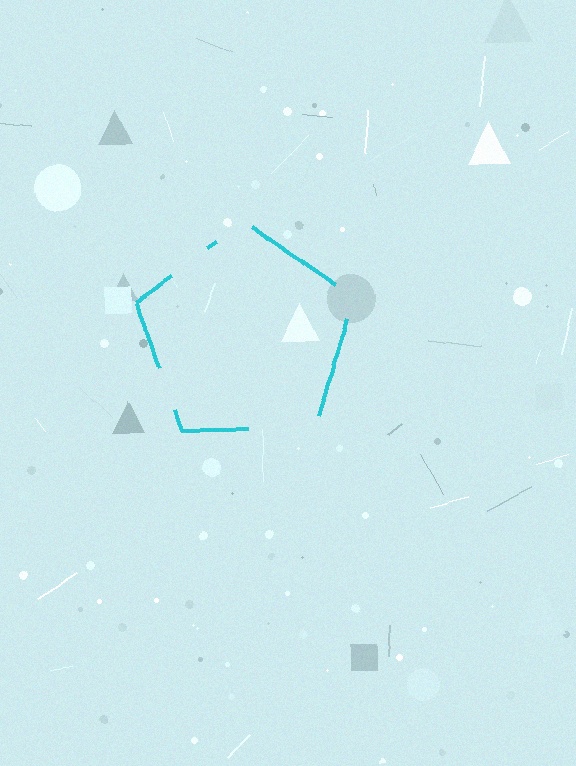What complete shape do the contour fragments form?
The contour fragments form a pentagon.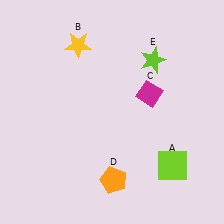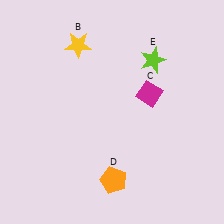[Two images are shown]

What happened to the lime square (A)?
The lime square (A) was removed in Image 2. It was in the bottom-right area of Image 1.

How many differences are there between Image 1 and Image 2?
There is 1 difference between the two images.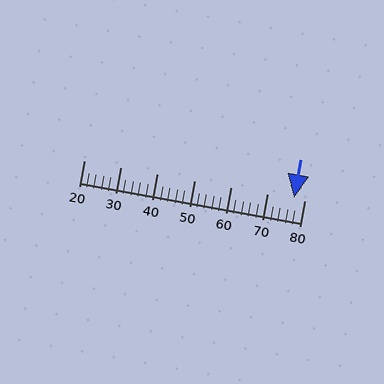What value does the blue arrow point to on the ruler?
The blue arrow points to approximately 77.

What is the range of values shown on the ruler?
The ruler shows values from 20 to 80.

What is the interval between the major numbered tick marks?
The major tick marks are spaced 10 units apart.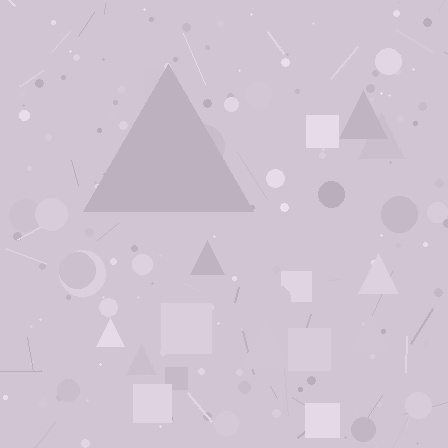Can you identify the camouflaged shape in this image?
The camouflaged shape is a triangle.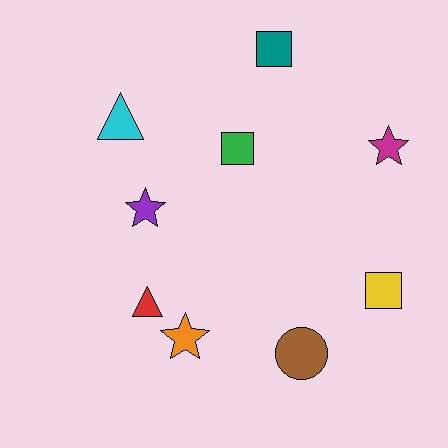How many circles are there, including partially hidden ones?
There is 1 circle.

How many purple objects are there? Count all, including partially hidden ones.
There is 1 purple object.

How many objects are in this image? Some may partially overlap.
There are 9 objects.